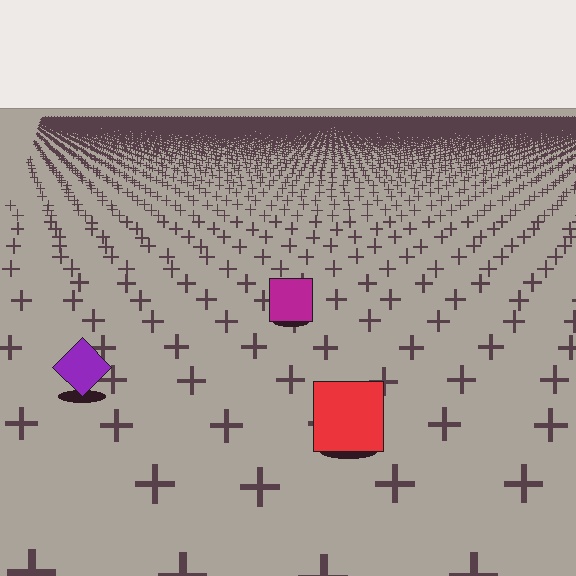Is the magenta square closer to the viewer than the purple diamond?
No. The purple diamond is closer — you can tell from the texture gradient: the ground texture is coarser near it.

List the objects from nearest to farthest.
From nearest to farthest: the red square, the purple diamond, the magenta square.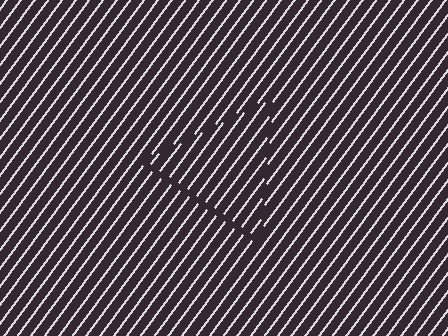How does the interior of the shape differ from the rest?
The interior of the shape contains the same grating, shifted by half a period — the contour is defined by the phase discontinuity where line-ends from the inner and outer gratings abut.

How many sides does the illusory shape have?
3 sides — the line-ends trace a triangle.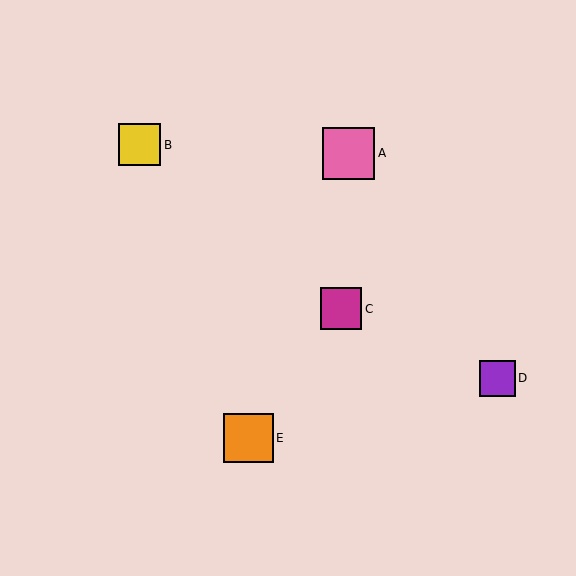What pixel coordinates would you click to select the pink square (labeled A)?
Click at (349, 153) to select the pink square A.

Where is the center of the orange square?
The center of the orange square is at (248, 438).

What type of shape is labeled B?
Shape B is a yellow square.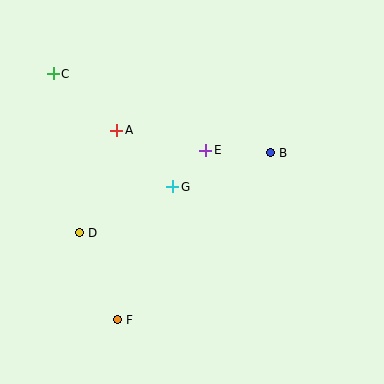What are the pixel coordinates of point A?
Point A is at (117, 130).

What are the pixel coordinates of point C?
Point C is at (53, 74).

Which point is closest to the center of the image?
Point G at (173, 187) is closest to the center.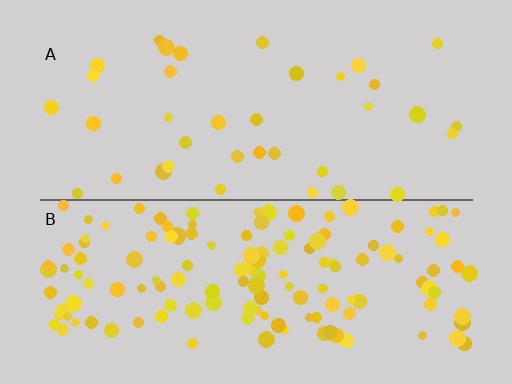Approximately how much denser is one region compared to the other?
Approximately 3.8× — region B over region A.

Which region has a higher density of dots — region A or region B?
B (the bottom).